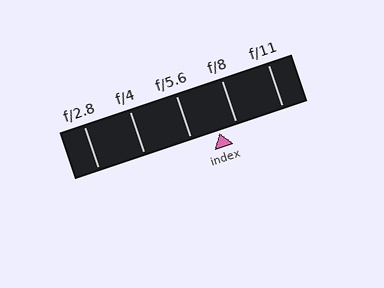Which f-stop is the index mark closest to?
The index mark is closest to f/8.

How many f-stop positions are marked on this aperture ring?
There are 5 f-stop positions marked.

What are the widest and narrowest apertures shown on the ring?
The widest aperture shown is f/2.8 and the narrowest is f/11.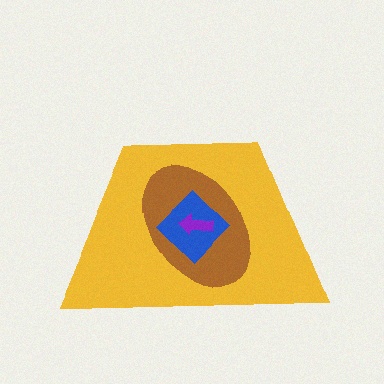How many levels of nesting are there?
4.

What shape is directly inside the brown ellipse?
The blue diamond.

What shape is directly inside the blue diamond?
The purple arrow.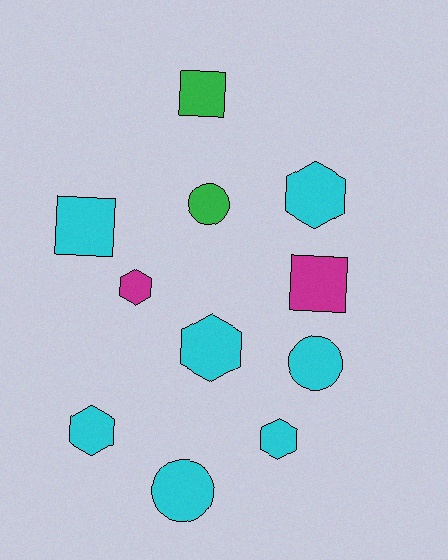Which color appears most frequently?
Cyan, with 7 objects.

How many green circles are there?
There is 1 green circle.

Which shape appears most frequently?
Hexagon, with 5 objects.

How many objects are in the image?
There are 11 objects.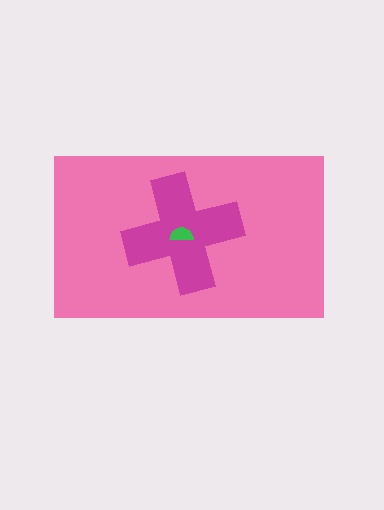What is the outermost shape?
The pink rectangle.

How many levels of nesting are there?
3.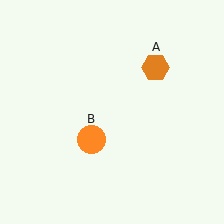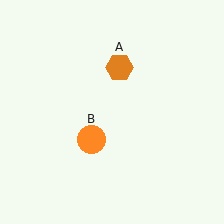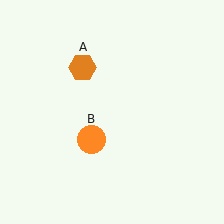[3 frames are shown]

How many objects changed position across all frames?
1 object changed position: orange hexagon (object A).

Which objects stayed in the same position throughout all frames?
Orange circle (object B) remained stationary.